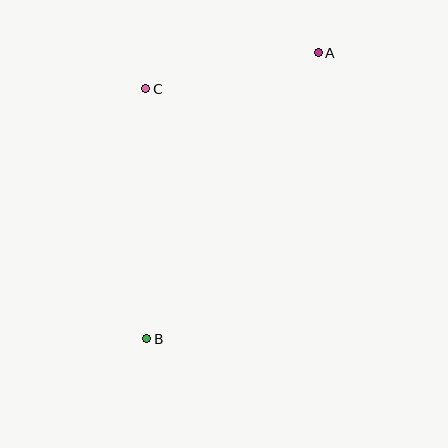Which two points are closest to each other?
Points A and C are closest to each other.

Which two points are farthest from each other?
Points A and B are farthest from each other.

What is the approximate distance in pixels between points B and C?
The distance between B and C is approximately 250 pixels.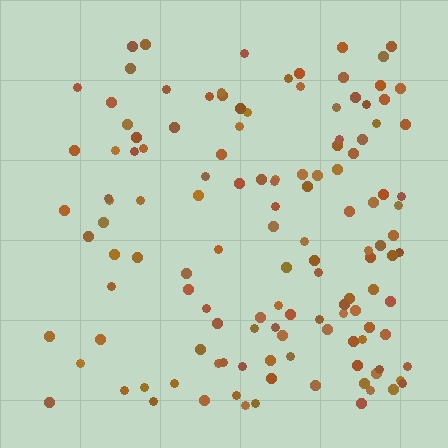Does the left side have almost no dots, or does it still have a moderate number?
Still a moderate number, just noticeably fewer than the right.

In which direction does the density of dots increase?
From left to right, with the right side densest.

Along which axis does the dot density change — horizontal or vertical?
Horizontal.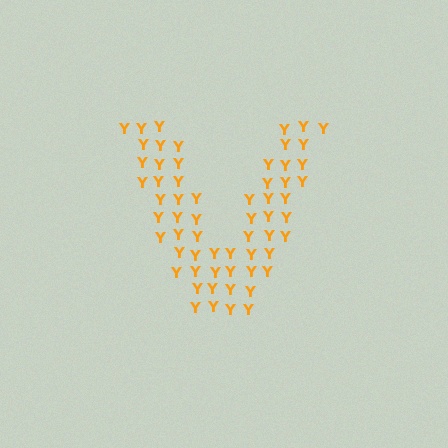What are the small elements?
The small elements are letter Y's.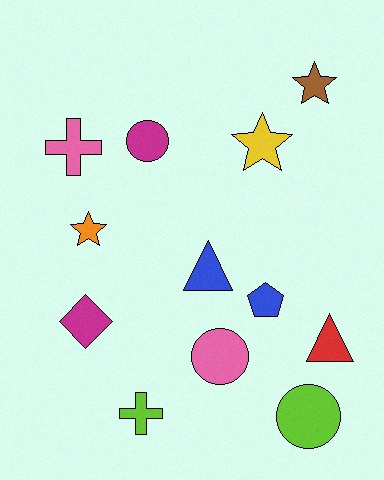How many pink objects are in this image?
There are 2 pink objects.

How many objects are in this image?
There are 12 objects.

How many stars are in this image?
There are 3 stars.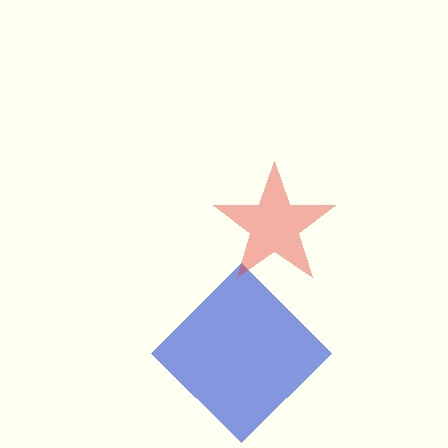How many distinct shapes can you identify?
There are 2 distinct shapes: a blue diamond, a red star.